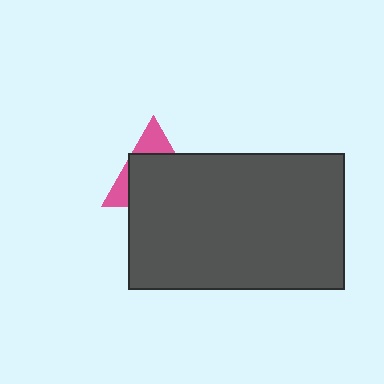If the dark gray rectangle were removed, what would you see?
You would see the complete pink triangle.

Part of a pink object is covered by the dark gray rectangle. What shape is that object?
It is a triangle.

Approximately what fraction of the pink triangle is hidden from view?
Roughly 69% of the pink triangle is hidden behind the dark gray rectangle.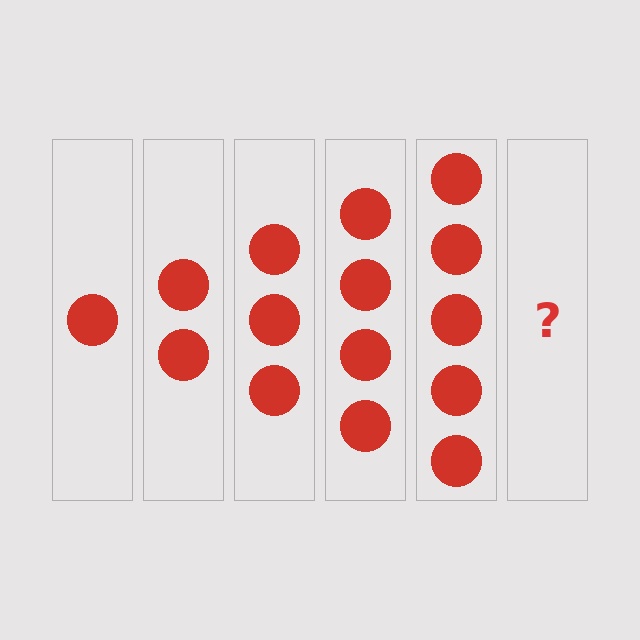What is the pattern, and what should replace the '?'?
The pattern is that each step adds one more circle. The '?' should be 6 circles.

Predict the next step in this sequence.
The next step is 6 circles.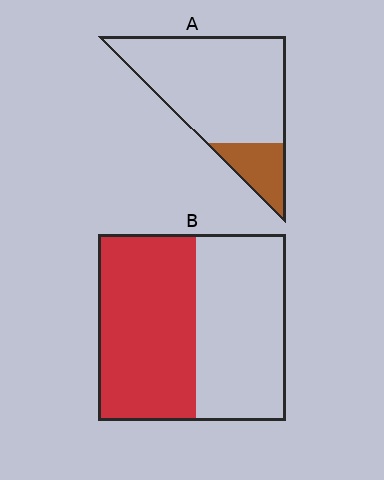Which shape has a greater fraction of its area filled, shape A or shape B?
Shape B.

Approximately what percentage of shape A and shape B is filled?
A is approximately 20% and B is approximately 50%.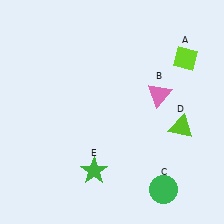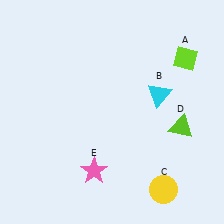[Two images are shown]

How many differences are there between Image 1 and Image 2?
There are 3 differences between the two images.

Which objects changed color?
B changed from pink to cyan. C changed from green to yellow. E changed from green to pink.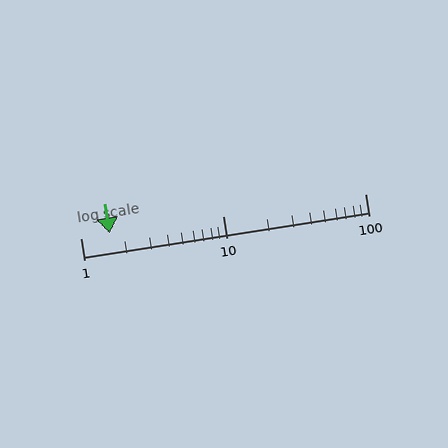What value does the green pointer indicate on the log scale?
The pointer indicates approximately 1.6.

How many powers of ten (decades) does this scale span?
The scale spans 2 decades, from 1 to 100.